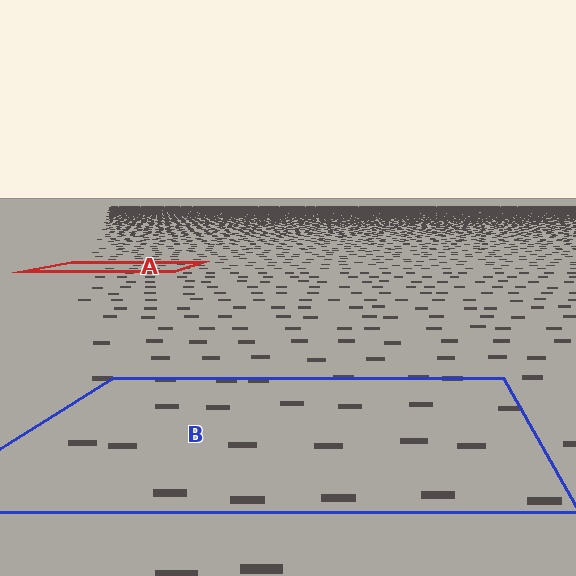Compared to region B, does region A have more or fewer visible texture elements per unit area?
Region A has more texture elements per unit area — they are packed more densely because it is farther away.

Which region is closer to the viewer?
Region B is closer. The texture elements there are larger and more spread out.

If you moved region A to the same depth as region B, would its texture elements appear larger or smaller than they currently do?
They would appear larger. At a closer depth, the same texture elements are projected at a bigger on-screen size.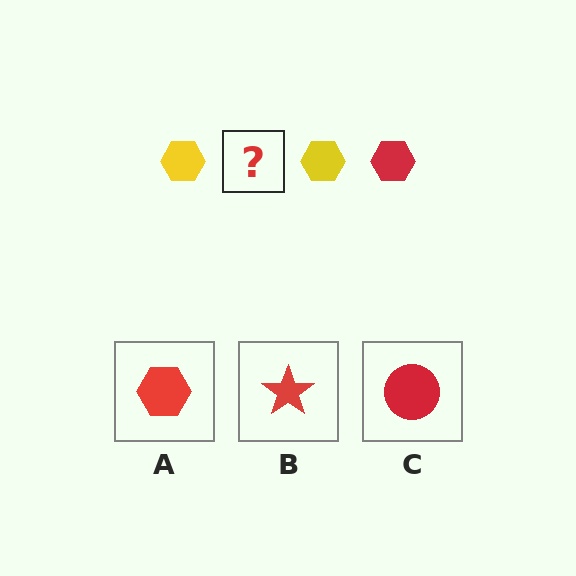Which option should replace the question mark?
Option A.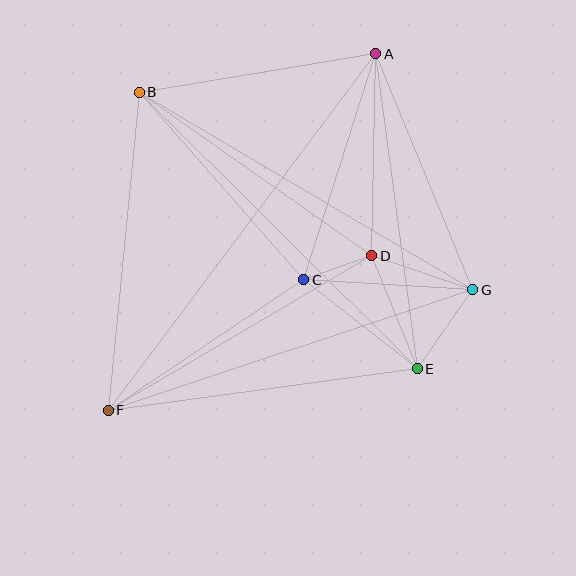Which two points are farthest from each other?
Points A and F are farthest from each other.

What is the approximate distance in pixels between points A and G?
The distance between A and G is approximately 255 pixels.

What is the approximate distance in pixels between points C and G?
The distance between C and G is approximately 169 pixels.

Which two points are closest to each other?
Points C and D are closest to each other.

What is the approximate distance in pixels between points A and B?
The distance between A and B is approximately 240 pixels.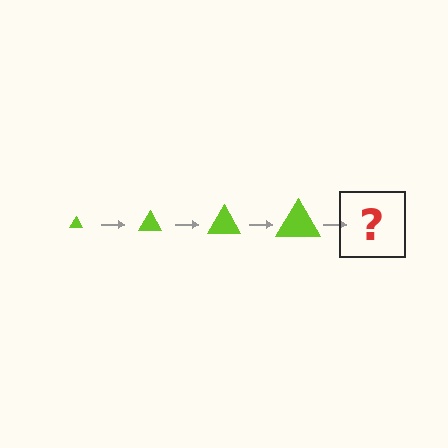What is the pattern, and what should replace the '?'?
The pattern is that the triangle gets progressively larger each step. The '?' should be a lime triangle, larger than the previous one.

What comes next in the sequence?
The next element should be a lime triangle, larger than the previous one.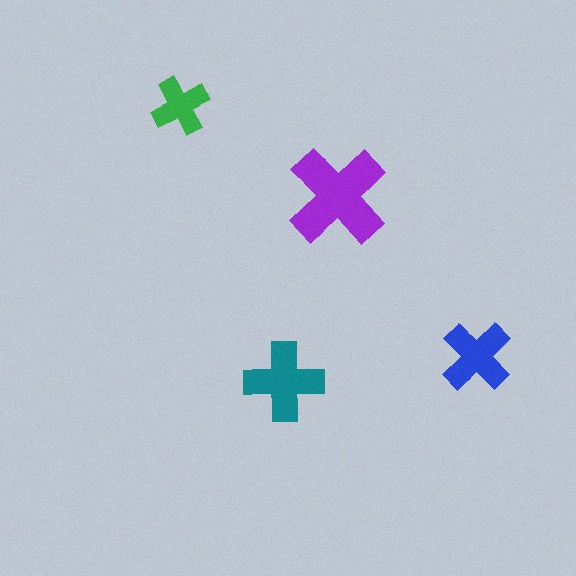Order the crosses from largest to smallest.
the purple one, the teal one, the blue one, the green one.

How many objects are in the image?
There are 4 objects in the image.